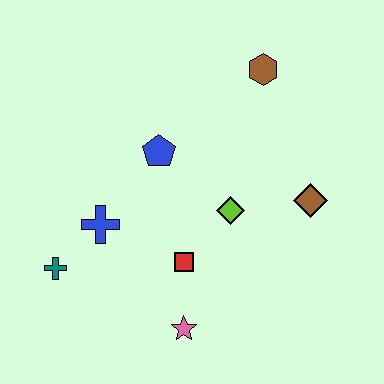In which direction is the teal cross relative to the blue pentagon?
The teal cross is below the blue pentagon.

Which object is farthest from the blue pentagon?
The pink star is farthest from the blue pentagon.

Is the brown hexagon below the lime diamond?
No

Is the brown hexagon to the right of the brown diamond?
No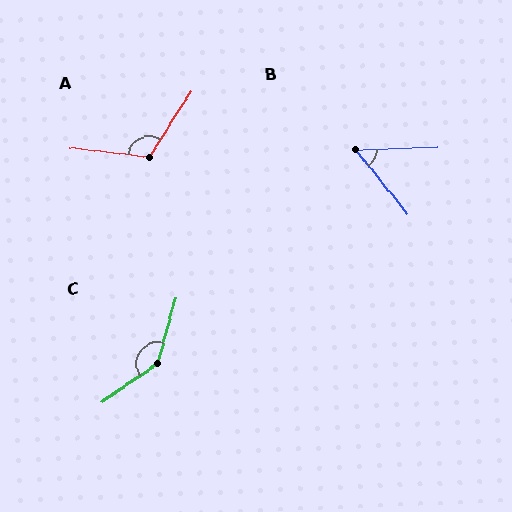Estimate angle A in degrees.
Approximately 116 degrees.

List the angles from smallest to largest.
B (52°), A (116°), C (140°).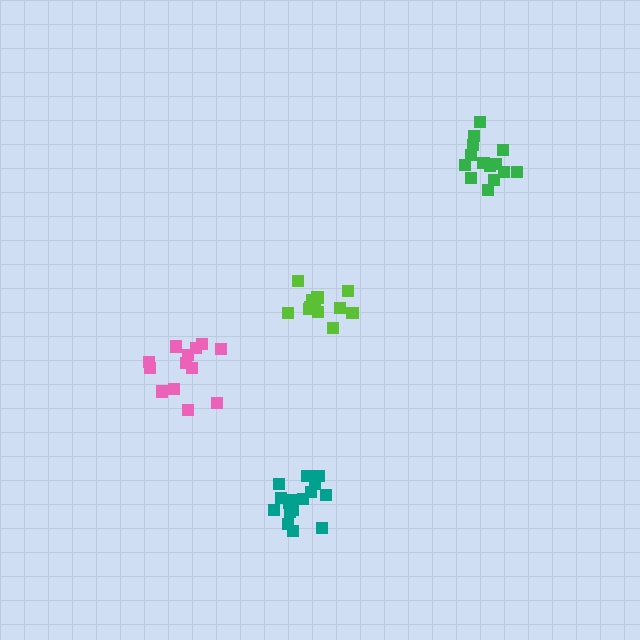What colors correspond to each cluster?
The clusters are colored: teal, green, pink, lime.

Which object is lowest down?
The teal cluster is bottommost.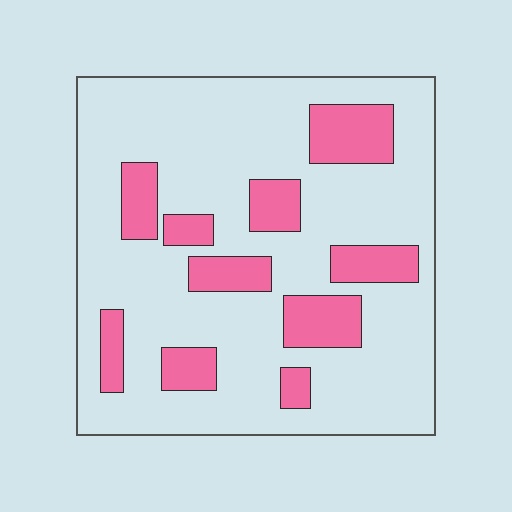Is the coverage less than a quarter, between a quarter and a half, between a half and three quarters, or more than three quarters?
Less than a quarter.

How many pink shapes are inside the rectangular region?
10.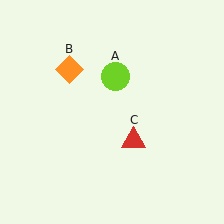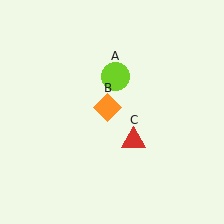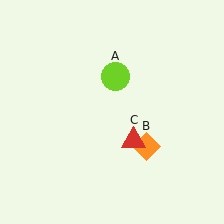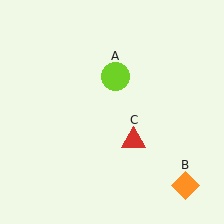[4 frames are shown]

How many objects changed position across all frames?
1 object changed position: orange diamond (object B).